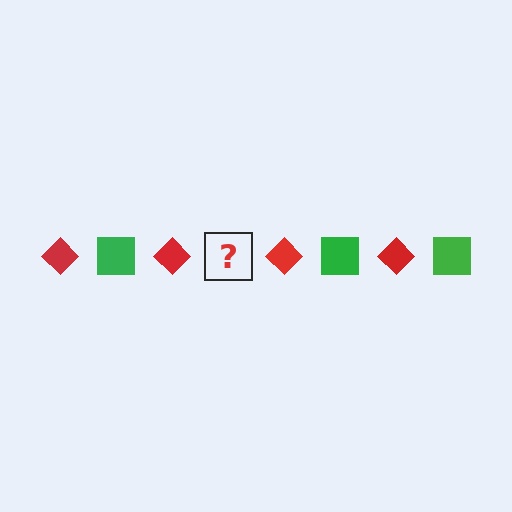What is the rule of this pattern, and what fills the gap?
The rule is that the pattern alternates between red diamond and green square. The gap should be filled with a green square.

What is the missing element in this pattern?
The missing element is a green square.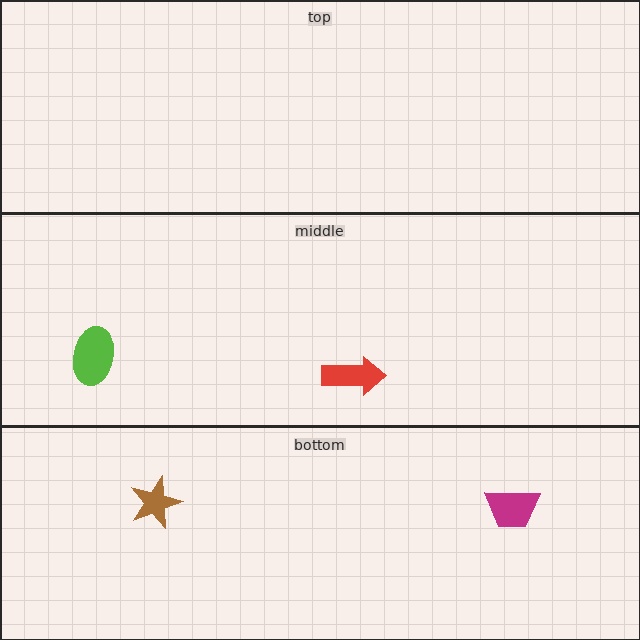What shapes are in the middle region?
The red arrow, the lime ellipse.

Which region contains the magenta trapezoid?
The bottom region.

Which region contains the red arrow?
The middle region.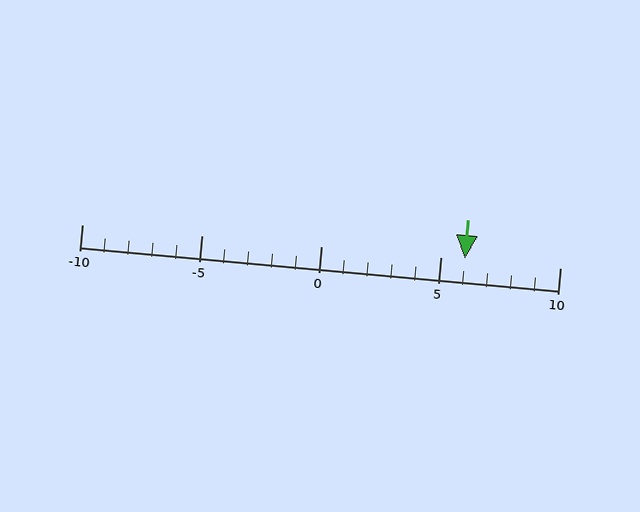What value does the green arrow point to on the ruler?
The green arrow points to approximately 6.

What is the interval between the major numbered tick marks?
The major tick marks are spaced 5 units apart.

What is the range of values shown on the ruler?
The ruler shows values from -10 to 10.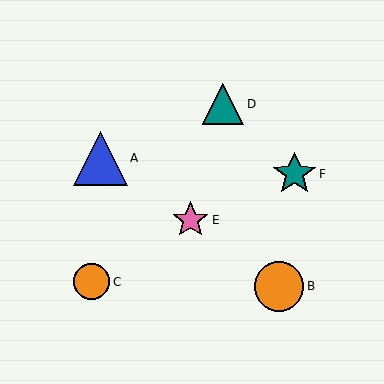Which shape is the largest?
The blue triangle (labeled A) is the largest.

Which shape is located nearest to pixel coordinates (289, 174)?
The teal star (labeled F) at (294, 174) is nearest to that location.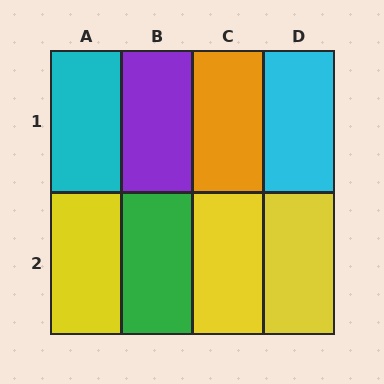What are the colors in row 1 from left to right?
Cyan, purple, orange, cyan.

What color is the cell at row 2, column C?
Yellow.